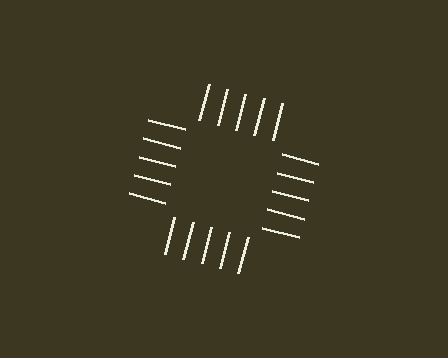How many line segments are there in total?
20 — 5 along each of the 4 edges.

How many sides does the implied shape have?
4 sides — the line-ends trace a square.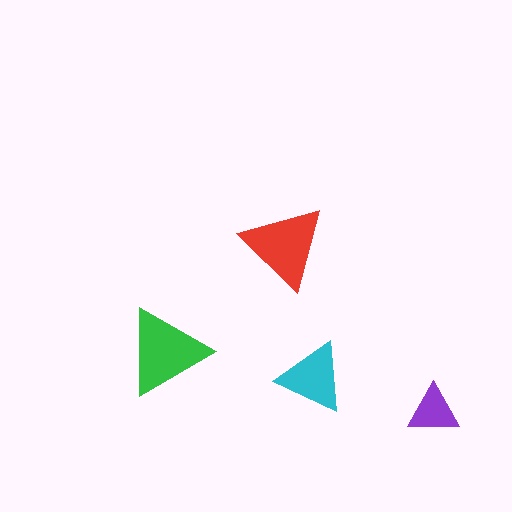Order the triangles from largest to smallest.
the green one, the red one, the cyan one, the purple one.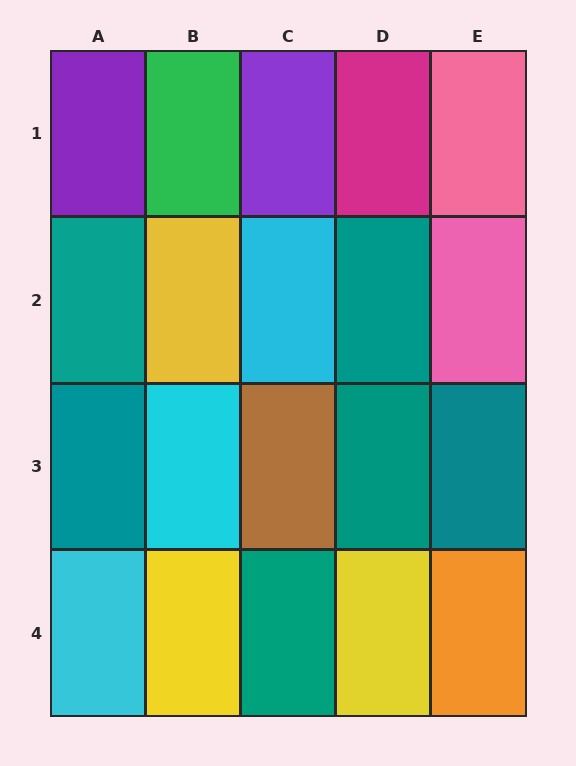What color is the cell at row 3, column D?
Teal.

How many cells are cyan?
3 cells are cyan.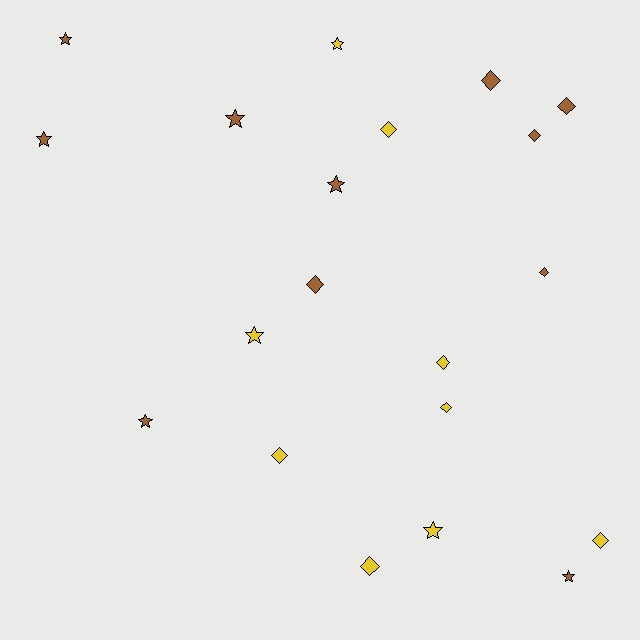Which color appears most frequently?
Brown, with 11 objects.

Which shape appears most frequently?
Diamond, with 11 objects.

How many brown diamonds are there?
There are 5 brown diamonds.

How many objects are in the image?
There are 20 objects.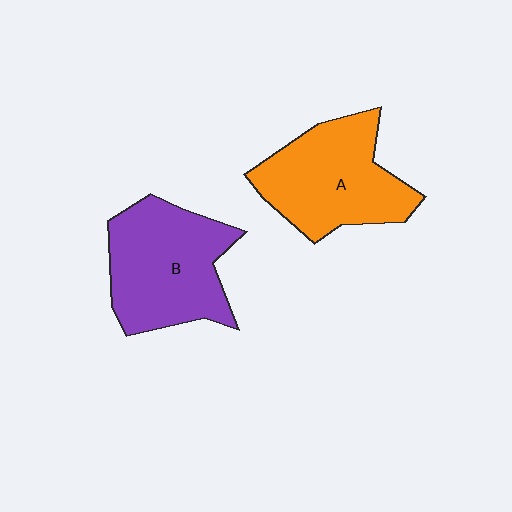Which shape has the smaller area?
Shape A (orange).